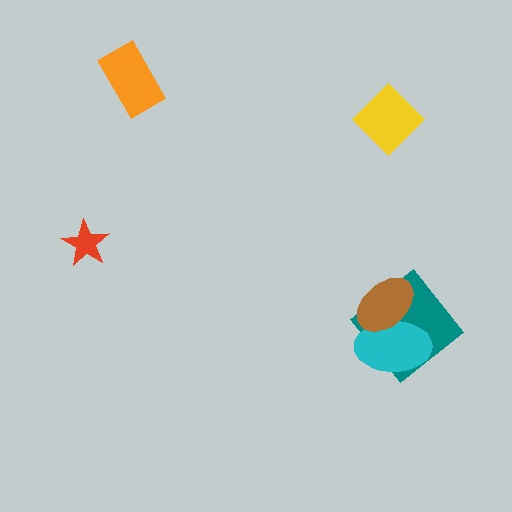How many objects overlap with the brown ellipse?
2 objects overlap with the brown ellipse.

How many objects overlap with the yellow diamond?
0 objects overlap with the yellow diamond.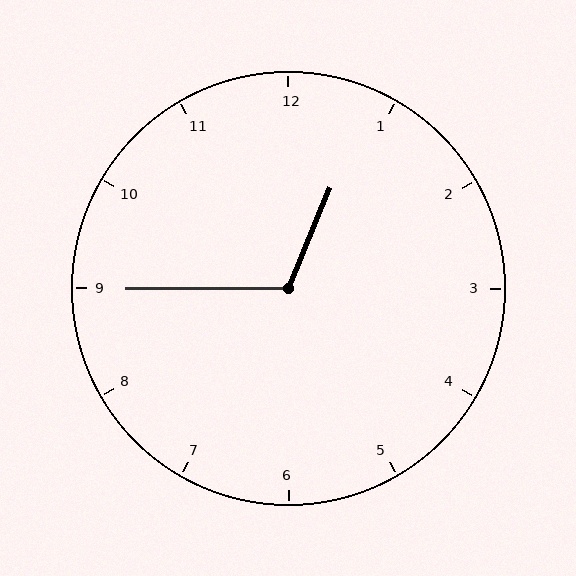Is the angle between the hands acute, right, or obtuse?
It is obtuse.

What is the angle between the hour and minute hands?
Approximately 112 degrees.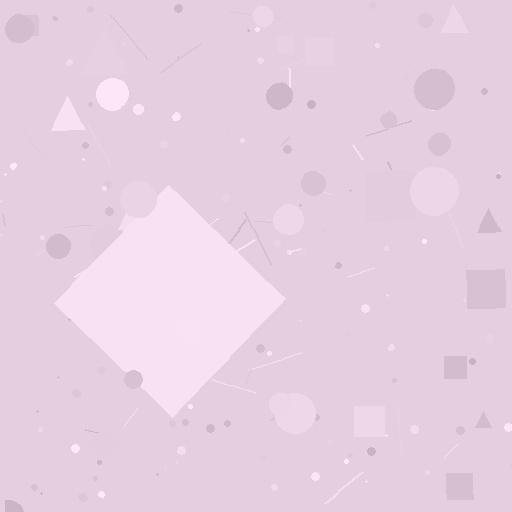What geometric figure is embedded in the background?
A diamond is embedded in the background.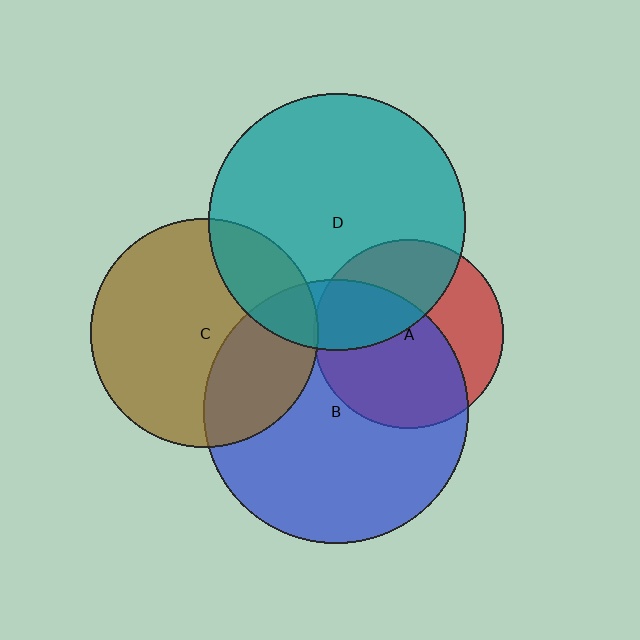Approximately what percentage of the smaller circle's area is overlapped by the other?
Approximately 5%.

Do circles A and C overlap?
Yes.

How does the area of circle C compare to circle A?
Approximately 1.5 times.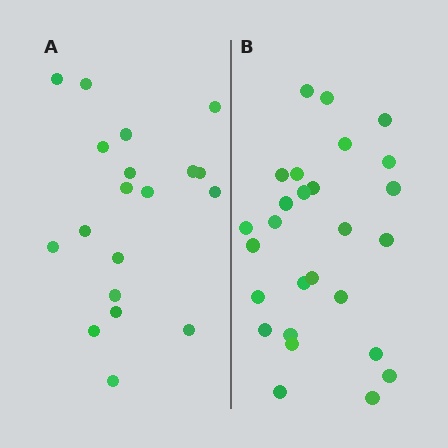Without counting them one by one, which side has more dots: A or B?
Region B (the right region) has more dots.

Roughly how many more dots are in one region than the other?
Region B has roughly 8 or so more dots than region A.